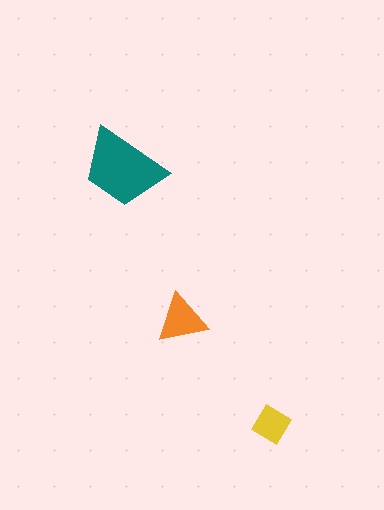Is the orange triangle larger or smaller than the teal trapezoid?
Smaller.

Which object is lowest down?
The yellow diamond is bottommost.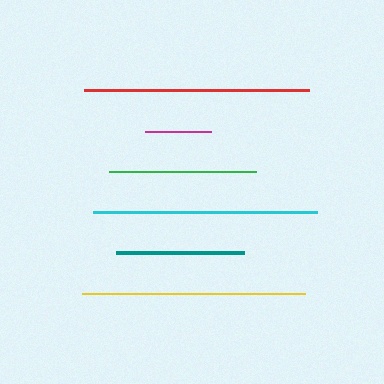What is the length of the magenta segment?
The magenta segment is approximately 66 pixels long.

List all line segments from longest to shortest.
From longest to shortest: red, cyan, yellow, green, teal, magenta.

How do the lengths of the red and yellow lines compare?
The red and yellow lines are approximately the same length.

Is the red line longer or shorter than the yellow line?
The red line is longer than the yellow line.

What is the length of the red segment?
The red segment is approximately 225 pixels long.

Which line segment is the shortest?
The magenta line is the shortest at approximately 66 pixels.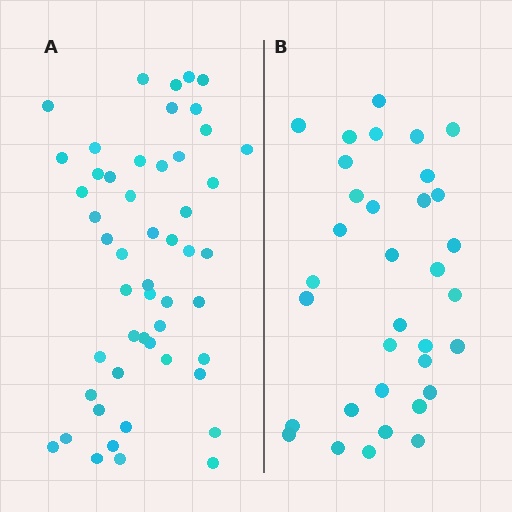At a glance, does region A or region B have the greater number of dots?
Region A (the left region) has more dots.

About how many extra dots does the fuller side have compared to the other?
Region A has approximately 15 more dots than region B.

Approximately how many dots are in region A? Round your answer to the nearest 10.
About 50 dots. (The exact count is 51, which rounds to 50.)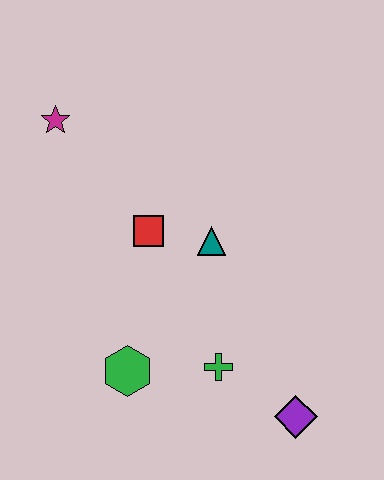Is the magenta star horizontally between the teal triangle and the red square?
No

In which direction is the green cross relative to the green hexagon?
The green cross is to the right of the green hexagon.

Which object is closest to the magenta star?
The red square is closest to the magenta star.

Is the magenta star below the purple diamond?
No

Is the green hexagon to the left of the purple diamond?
Yes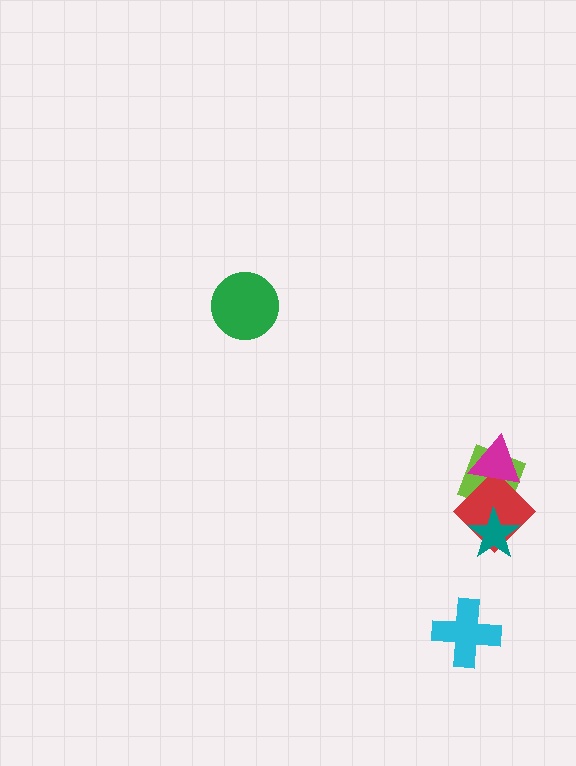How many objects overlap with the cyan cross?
0 objects overlap with the cyan cross.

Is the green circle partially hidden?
No, no other shape covers it.